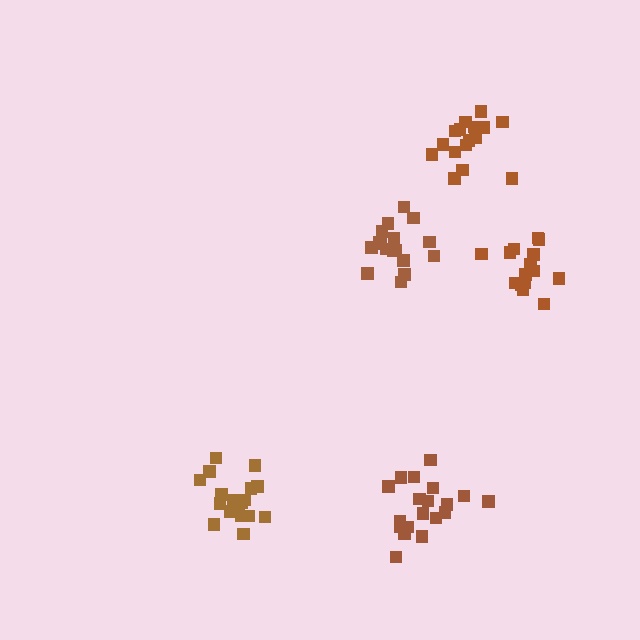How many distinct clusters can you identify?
There are 5 distinct clusters.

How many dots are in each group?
Group 1: 19 dots, Group 2: 18 dots, Group 3: 17 dots, Group 4: 16 dots, Group 5: 15 dots (85 total).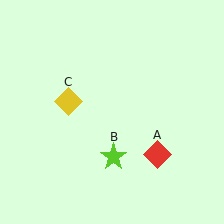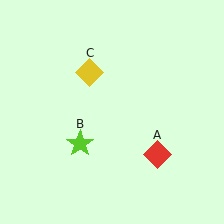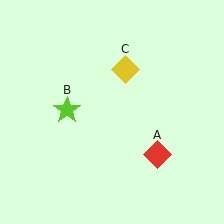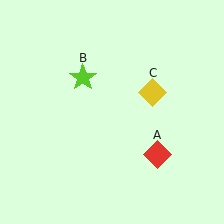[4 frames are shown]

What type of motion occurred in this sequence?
The lime star (object B), yellow diamond (object C) rotated clockwise around the center of the scene.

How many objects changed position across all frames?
2 objects changed position: lime star (object B), yellow diamond (object C).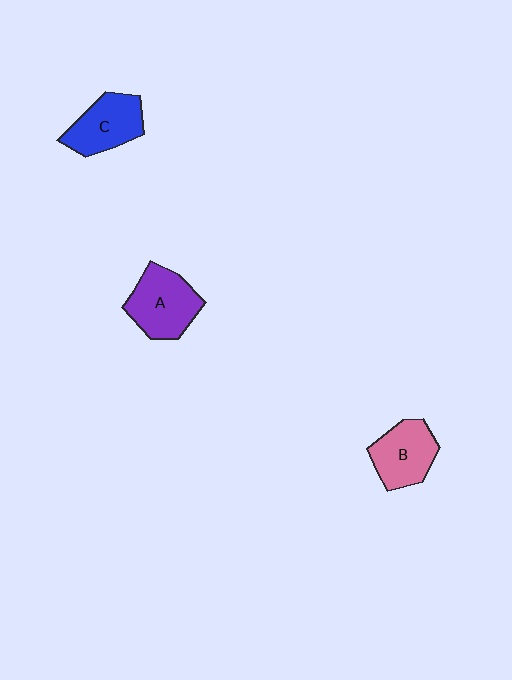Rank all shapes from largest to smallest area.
From largest to smallest: A (purple), B (pink), C (blue).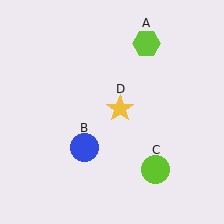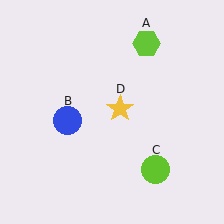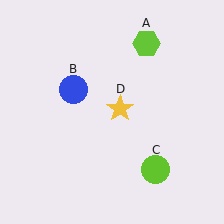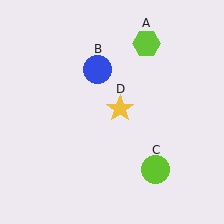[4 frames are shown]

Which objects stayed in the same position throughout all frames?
Lime hexagon (object A) and lime circle (object C) and yellow star (object D) remained stationary.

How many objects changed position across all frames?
1 object changed position: blue circle (object B).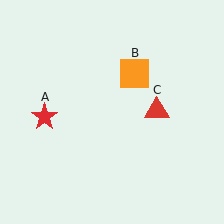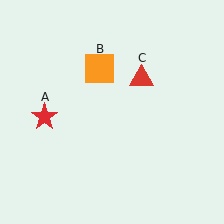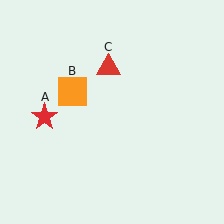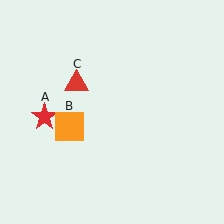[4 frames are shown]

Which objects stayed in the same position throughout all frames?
Red star (object A) remained stationary.